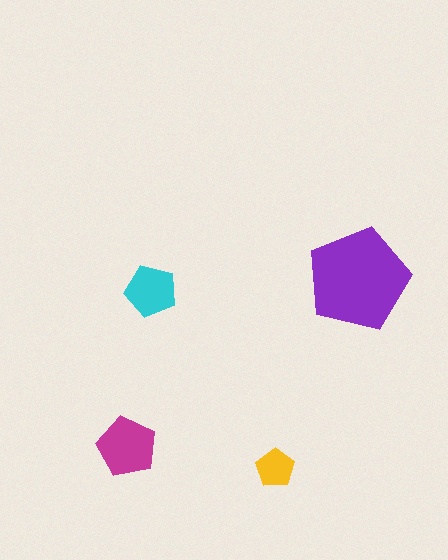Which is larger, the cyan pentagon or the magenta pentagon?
The magenta one.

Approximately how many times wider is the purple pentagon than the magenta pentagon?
About 1.5 times wider.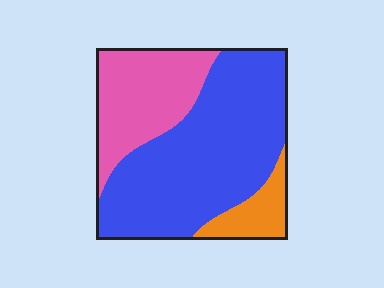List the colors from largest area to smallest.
From largest to smallest: blue, pink, orange.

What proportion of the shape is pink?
Pink takes up about one quarter (1/4) of the shape.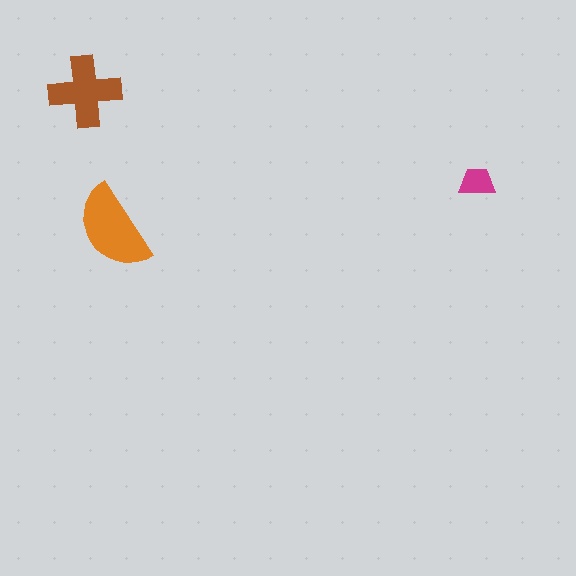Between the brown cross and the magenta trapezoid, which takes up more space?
The brown cross.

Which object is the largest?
The orange semicircle.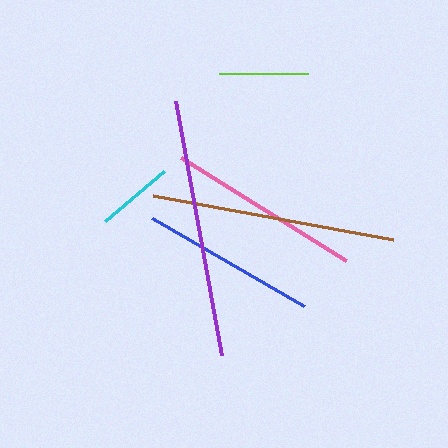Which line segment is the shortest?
The cyan line is the shortest at approximately 78 pixels.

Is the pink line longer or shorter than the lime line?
The pink line is longer than the lime line.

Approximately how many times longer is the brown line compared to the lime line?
The brown line is approximately 2.7 times the length of the lime line.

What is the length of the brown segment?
The brown segment is approximately 244 pixels long.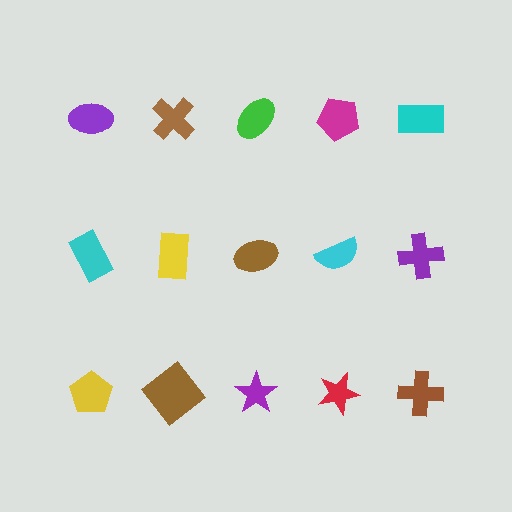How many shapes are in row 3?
5 shapes.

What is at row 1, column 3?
A green ellipse.